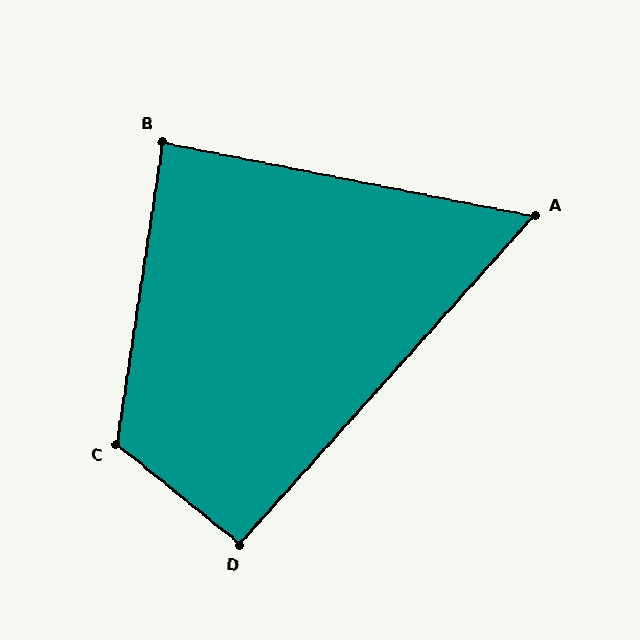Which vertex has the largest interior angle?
C, at approximately 121 degrees.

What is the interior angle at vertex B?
Approximately 87 degrees (approximately right).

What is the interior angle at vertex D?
Approximately 93 degrees (approximately right).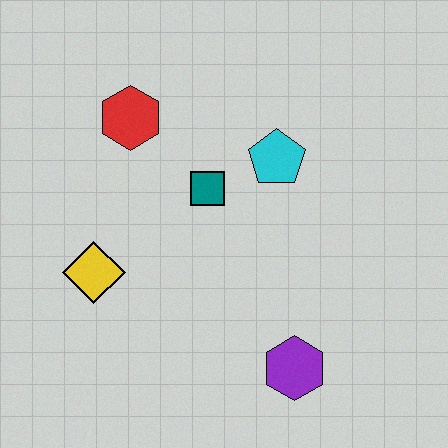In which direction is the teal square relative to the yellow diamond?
The teal square is to the right of the yellow diamond.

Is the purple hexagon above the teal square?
No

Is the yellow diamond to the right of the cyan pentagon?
No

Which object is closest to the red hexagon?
The teal square is closest to the red hexagon.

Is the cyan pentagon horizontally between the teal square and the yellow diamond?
No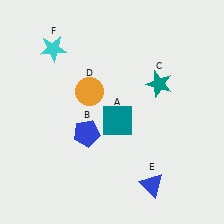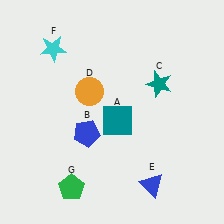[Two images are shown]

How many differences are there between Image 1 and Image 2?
There is 1 difference between the two images.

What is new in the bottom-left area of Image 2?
A green pentagon (G) was added in the bottom-left area of Image 2.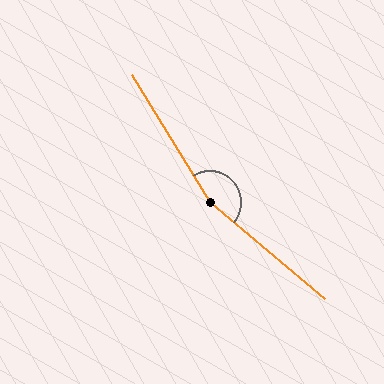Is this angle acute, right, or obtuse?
It is obtuse.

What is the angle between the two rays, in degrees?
Approximately 161 degrees.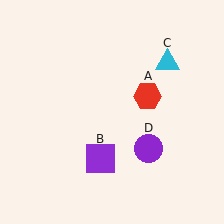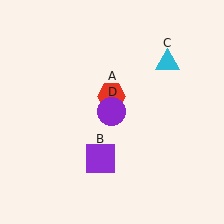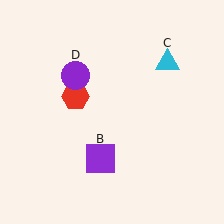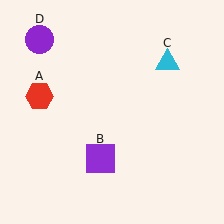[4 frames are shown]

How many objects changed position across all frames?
2 objects changed position: red hexagon (object A), purple circle (object D).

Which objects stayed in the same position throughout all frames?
Purple square (object B) and cyan triangle (object C) remained stationary.